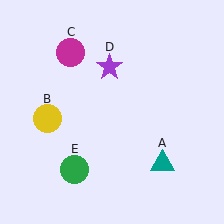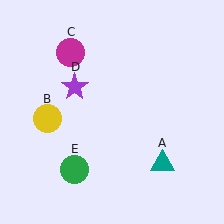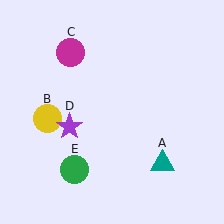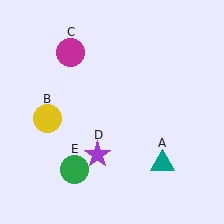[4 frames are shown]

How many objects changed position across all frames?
1 object changed position: purple star (object D).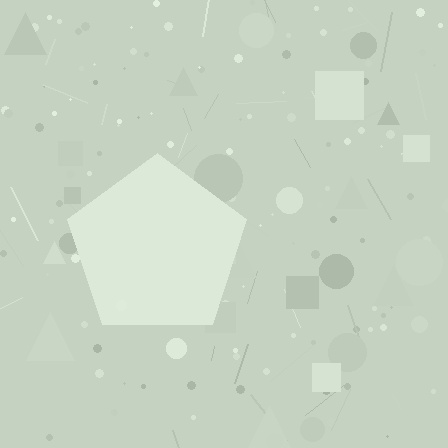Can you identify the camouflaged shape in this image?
The camouflaged shape is a pentagon.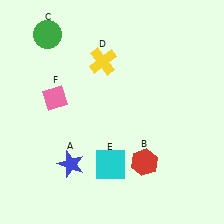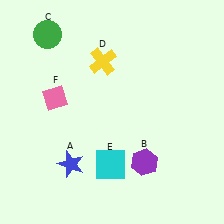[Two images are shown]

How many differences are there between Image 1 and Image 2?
There is 1 difference between the two images.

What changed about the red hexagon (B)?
In Image 1, B is red. In Image 2, it changed to purple.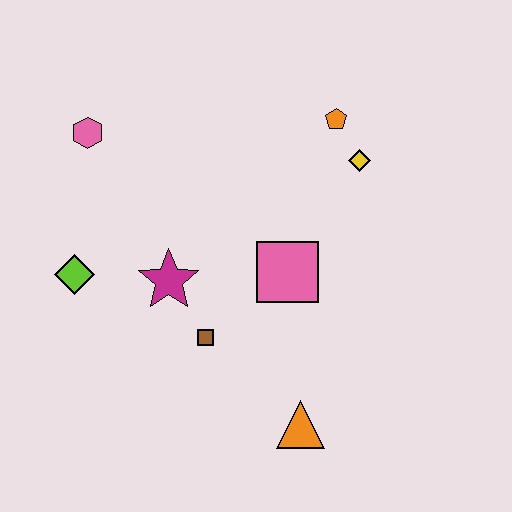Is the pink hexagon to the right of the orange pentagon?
No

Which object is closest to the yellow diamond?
The orange pentagon is closest to the yellow diamond.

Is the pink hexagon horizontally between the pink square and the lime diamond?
Yes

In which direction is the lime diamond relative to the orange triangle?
The lime diamond is to the left of the orange triangle.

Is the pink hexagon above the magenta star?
Yes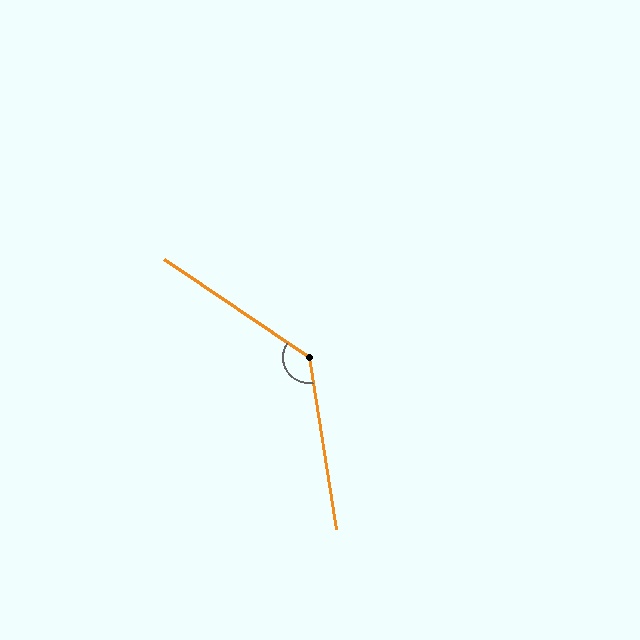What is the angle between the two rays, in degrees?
Approximately 133 degrees.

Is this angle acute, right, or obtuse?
It is obtuse.